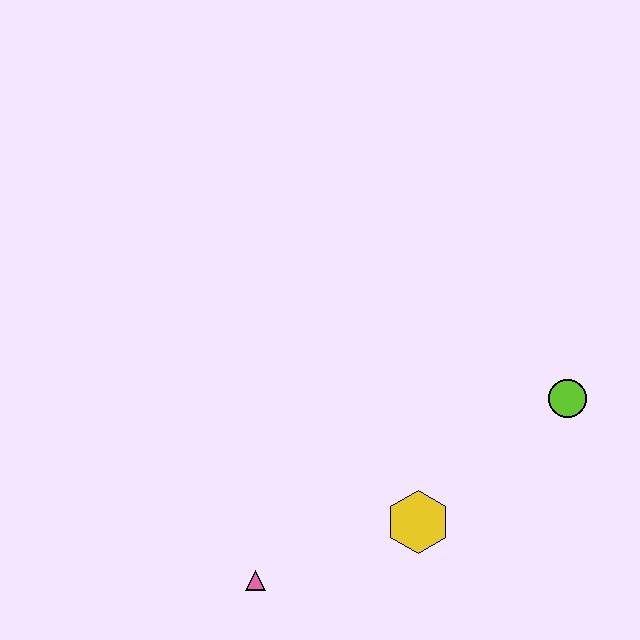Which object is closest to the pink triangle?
The yellow hexagon is closest to the pink triangle.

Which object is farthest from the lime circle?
The pink triangle is farthest from the lime circle.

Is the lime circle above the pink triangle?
Yes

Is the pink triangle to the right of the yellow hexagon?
No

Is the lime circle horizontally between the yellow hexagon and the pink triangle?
No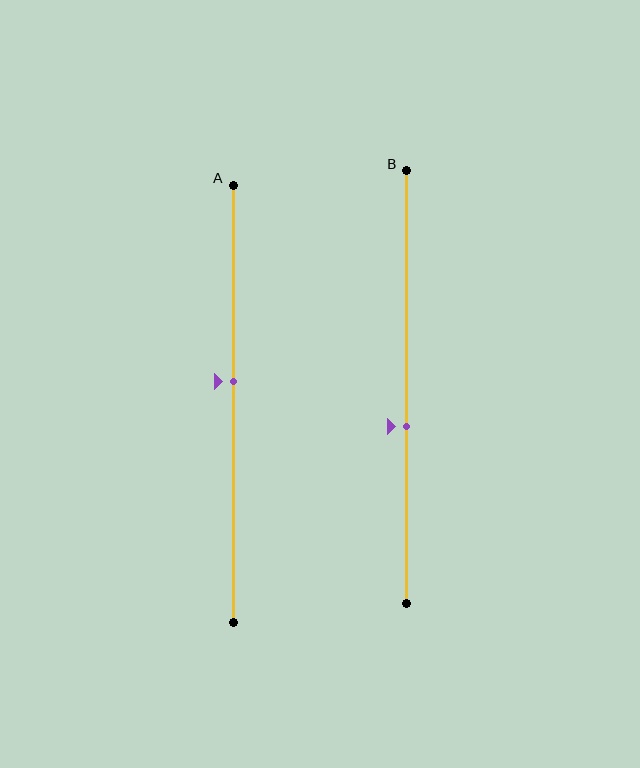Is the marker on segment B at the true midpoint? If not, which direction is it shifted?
No, the marker on segment B is shifted downward by about 9% of the segment length.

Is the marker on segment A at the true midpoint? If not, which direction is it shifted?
No, the marker on segment A is shifted upward by about 5% of the segment length.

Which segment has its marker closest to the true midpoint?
Segment A has its marker closest to the true midpoint.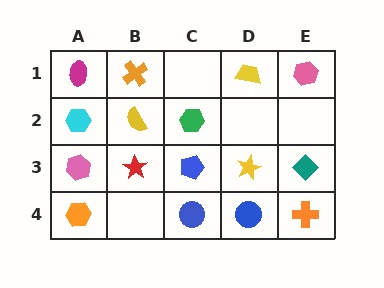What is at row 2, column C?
A green hexagon.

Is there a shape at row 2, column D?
No, that cell is empty.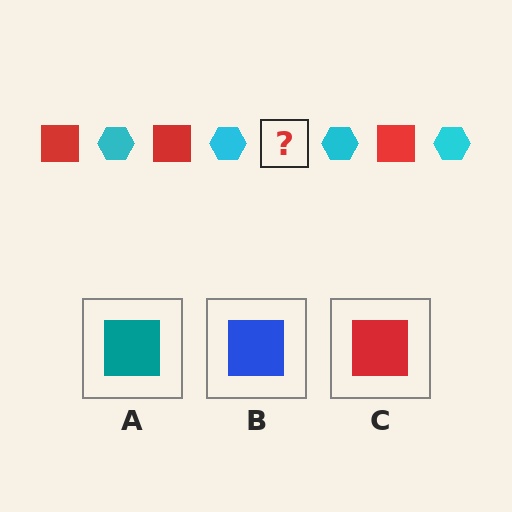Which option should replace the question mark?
Option C.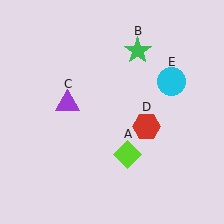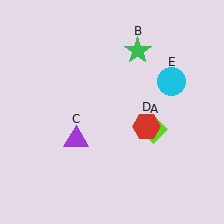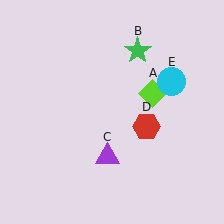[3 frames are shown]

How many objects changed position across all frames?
2 objects changed position: lime diamond (object A), purple triangle (object C).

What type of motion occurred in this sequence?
The lime diamond (object A), purple triangle (object C) rotated counterclockwise around the center of the scene.